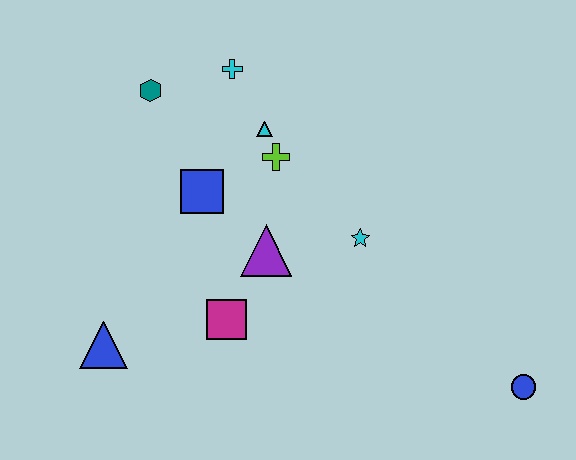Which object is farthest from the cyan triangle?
The blue circle is farthest from the cyan triangle.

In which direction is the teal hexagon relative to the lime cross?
The teal hexagon is to the left of the lime cross.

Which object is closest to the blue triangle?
The magenta square is closest to the blue triangle.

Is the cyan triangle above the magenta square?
Yes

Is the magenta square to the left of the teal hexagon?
No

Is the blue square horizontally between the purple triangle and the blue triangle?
Yes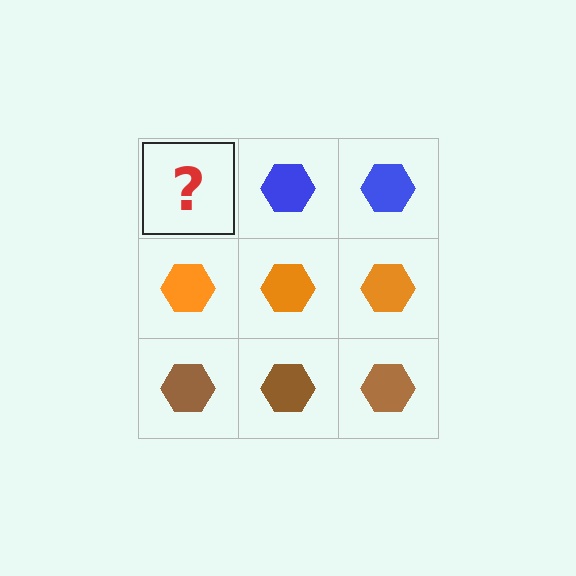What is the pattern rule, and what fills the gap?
The rule is that each row has a consistent color. The gap should be filled with a blue hexagon.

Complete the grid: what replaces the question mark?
The question mark should be replaced with a blue hexagon.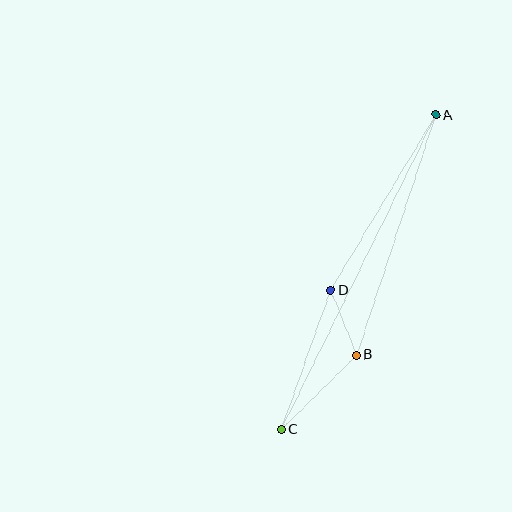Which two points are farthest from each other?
Points A and C are farthest from each other.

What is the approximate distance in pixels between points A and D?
The distance between A and D is approximately 204 pixels.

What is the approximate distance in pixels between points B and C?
The distance between B and C is approximately 106 pixels.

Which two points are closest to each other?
Points B and D are closest to each other.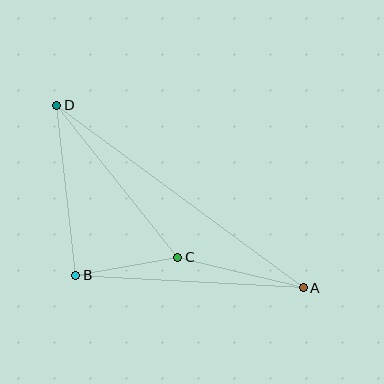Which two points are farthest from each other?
Points A and D are farthest from each other.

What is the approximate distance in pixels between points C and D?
The distance between C and D is approximately 194 pixels.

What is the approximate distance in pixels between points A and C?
The distance between A and C is approximately 129 pixels.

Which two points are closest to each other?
Points B and C are closest to each other.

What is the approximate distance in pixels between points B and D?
The distance between B and D is approximately 171 pixels.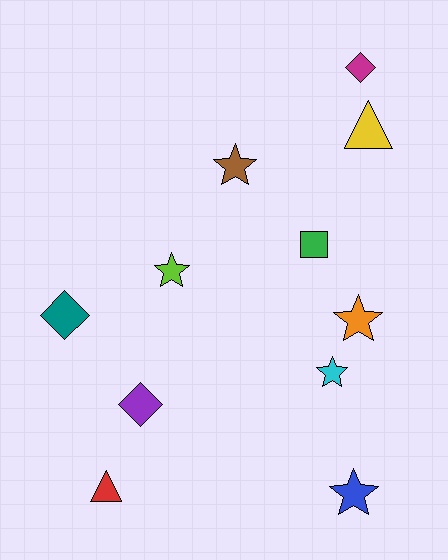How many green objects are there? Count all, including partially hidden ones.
There is 1 green object.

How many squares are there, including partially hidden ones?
There is 1 square.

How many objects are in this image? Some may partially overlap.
There are 11 objects.